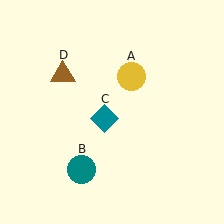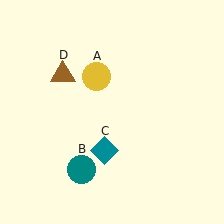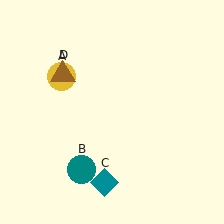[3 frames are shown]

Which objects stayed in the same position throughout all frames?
Teal circle (object B) and brown triangle (object D) remained stationary.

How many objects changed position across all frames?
2 objects changed position: yellow circle (object A), teal diamond (object C).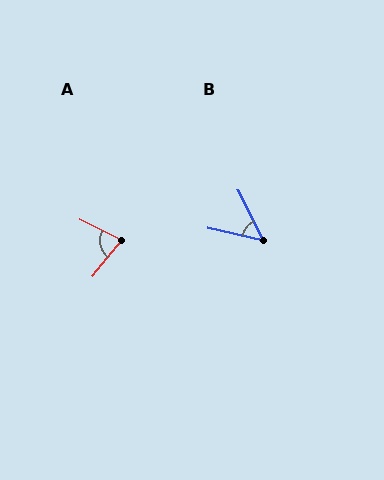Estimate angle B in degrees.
Approximately 51 degrees.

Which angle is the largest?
A, at approximately 78 degrees.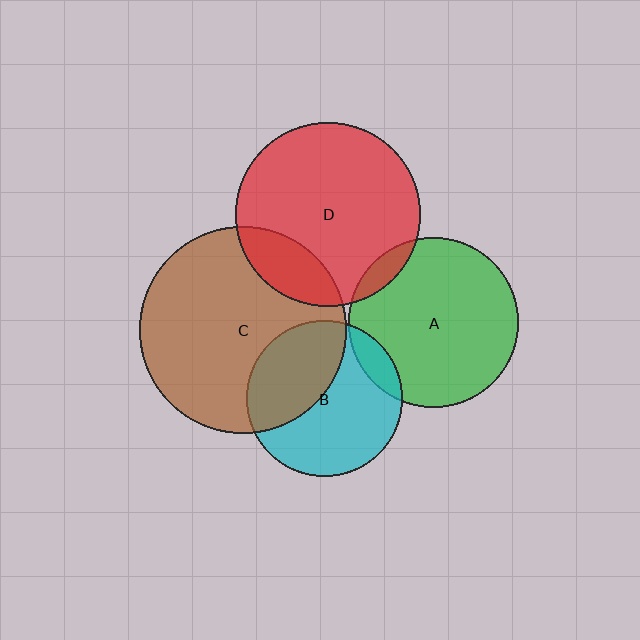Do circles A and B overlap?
Yes.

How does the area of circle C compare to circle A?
Approximately 1.5 times.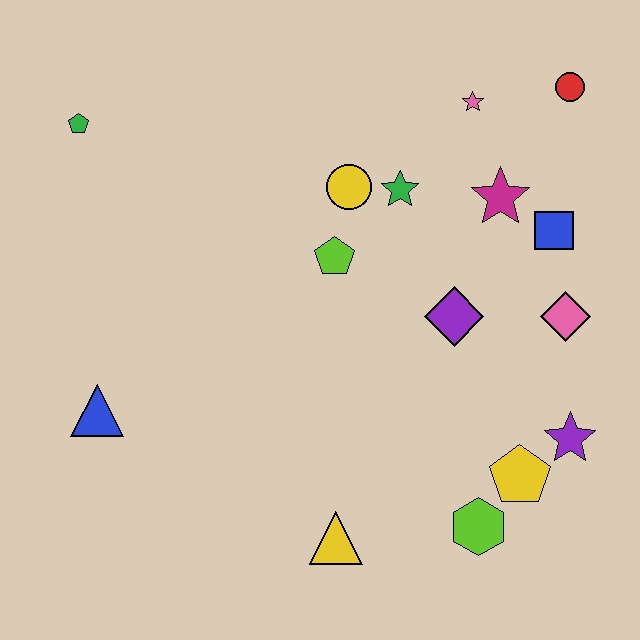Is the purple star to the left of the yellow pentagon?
No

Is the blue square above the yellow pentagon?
Yes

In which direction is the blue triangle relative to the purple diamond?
The blue triangle is to the left of the purple diamond.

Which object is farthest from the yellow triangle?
The red circle is farthest from the yellow triangle.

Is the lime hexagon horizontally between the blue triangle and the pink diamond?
Yes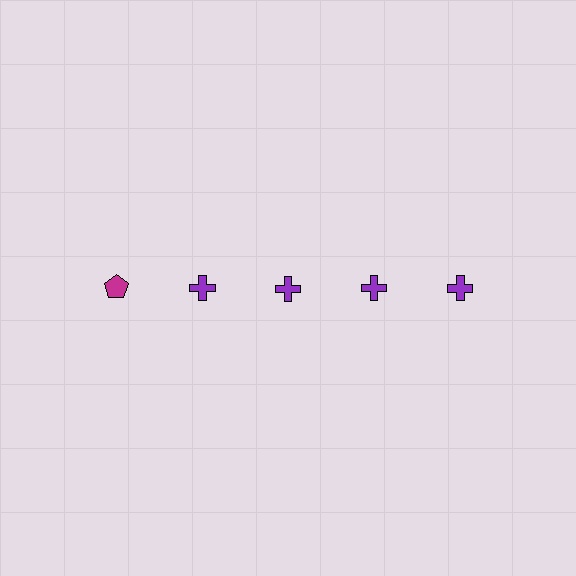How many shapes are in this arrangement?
There are 5 shapes arranged in a grid pattern.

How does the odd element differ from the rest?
It differs in both color (magenta instead of purple) and shape (pentagon instead of cross).